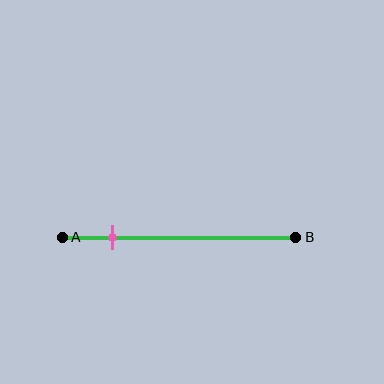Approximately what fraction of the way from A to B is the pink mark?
The pink mark is approximately 20% of the way from A to B.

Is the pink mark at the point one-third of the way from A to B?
No, the mark is at about 20% from A, not at the 33% one-third point.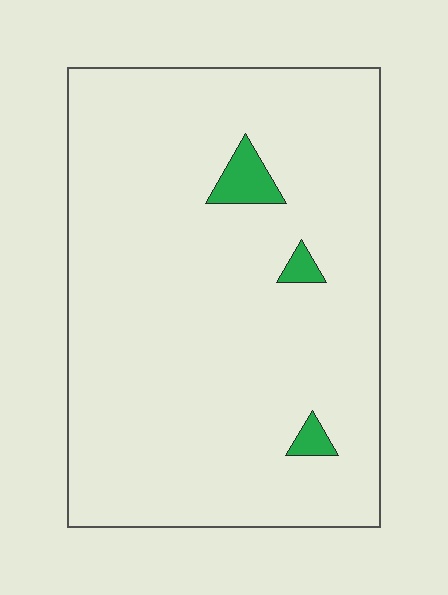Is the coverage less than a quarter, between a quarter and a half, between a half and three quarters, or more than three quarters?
Less than a quarter.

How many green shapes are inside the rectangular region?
3.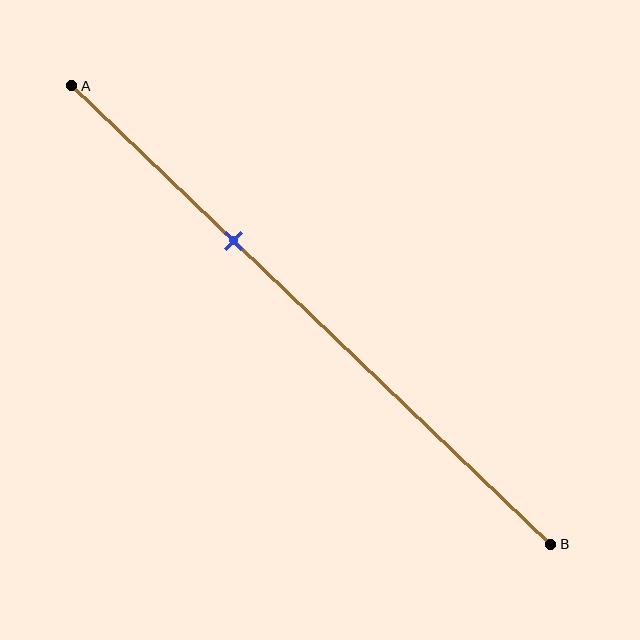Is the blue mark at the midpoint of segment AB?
No, the mark is at about 35% from A, not at the 50% midpoint.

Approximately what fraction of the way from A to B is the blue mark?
The blue mark is approximately 35% of the way from A to B.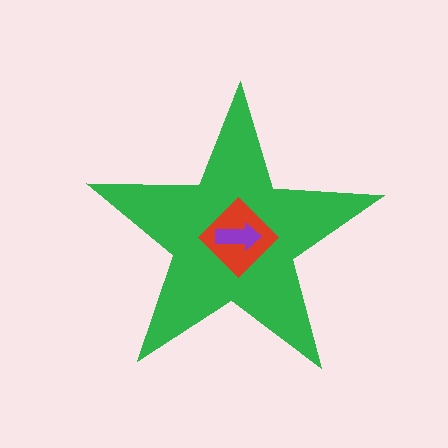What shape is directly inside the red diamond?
The purple arrow.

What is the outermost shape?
The green star.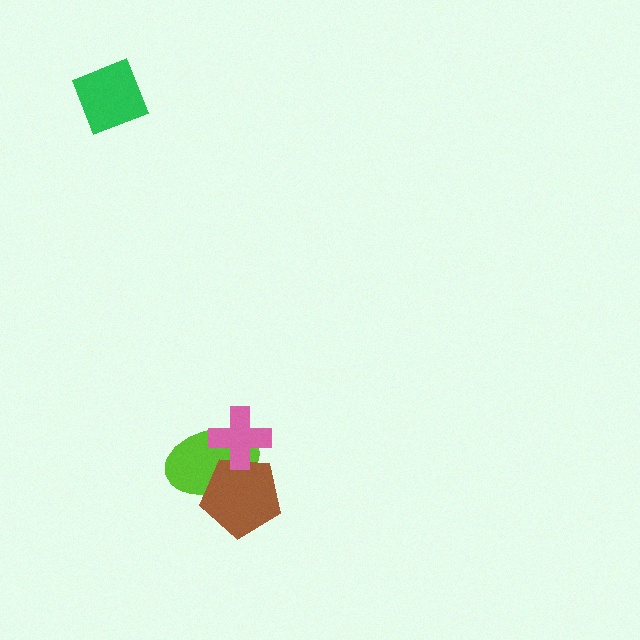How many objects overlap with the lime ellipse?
2 objects overlap with the lime ellipse.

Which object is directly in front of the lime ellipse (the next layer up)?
The brown pentagon is directly in front of the lime ellipse.